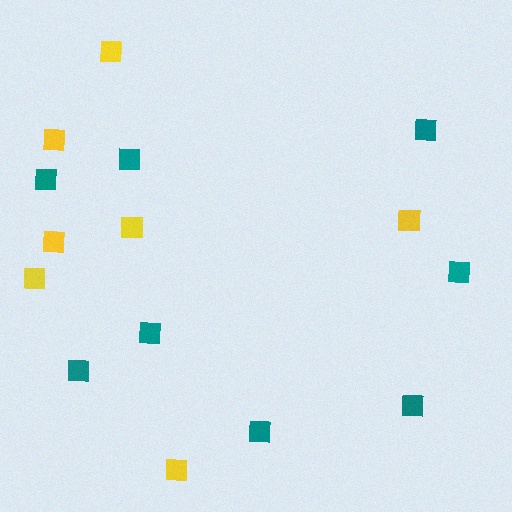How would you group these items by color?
There are 2 groups: one group of teal squares (8) and one group of yellow squares (7).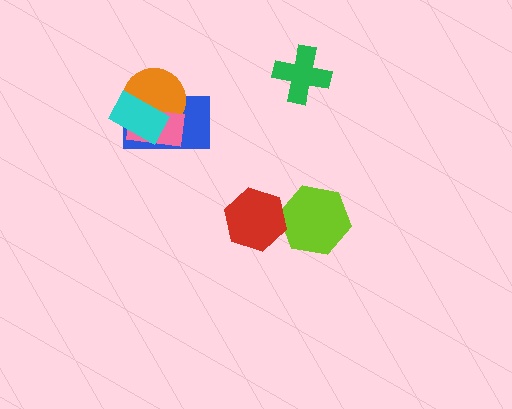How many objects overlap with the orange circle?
3 objects overlap with the orange circle.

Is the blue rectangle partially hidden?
Yes, it is partially covered by another shape.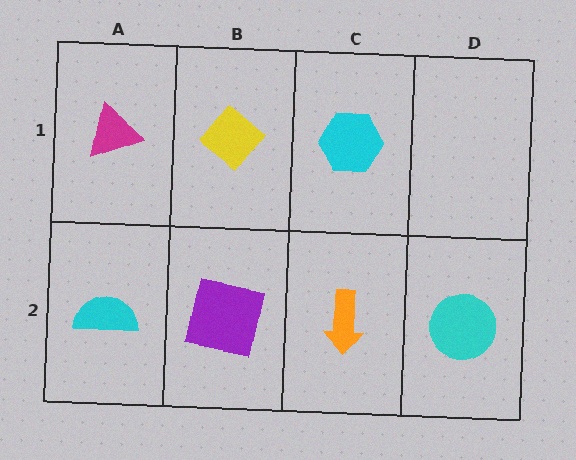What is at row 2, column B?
A purple square.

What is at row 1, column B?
A yellow diamond.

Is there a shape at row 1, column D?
No, that cell is empty.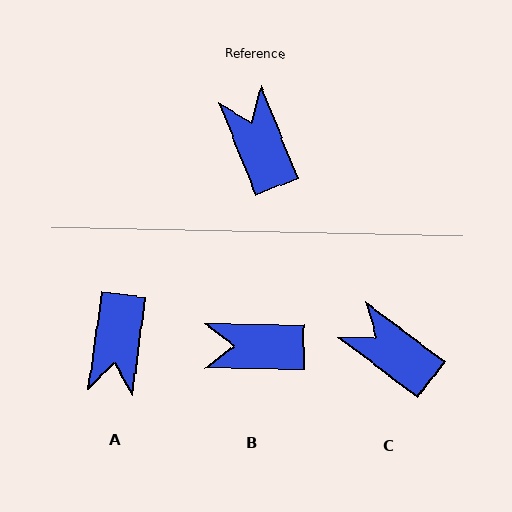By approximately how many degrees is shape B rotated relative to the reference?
Approximately 67 degrees counter-clockwise.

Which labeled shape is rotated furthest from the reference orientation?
A, about 150 degrees away.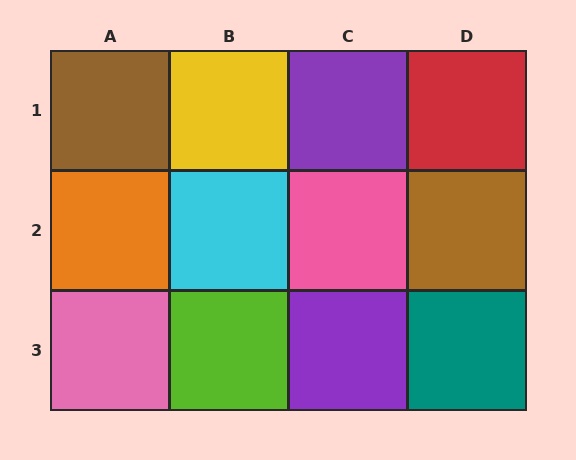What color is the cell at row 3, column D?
Teal.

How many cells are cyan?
1 cell is cyan.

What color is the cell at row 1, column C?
Purple.